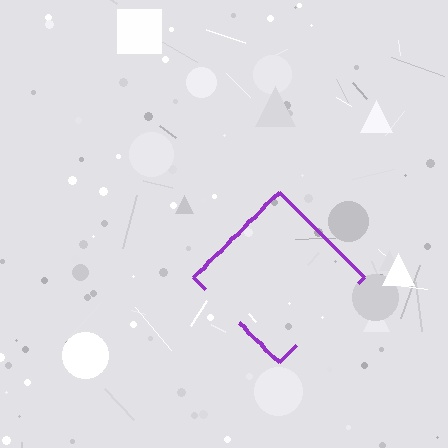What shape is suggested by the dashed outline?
The dashed outline suggests a diamond.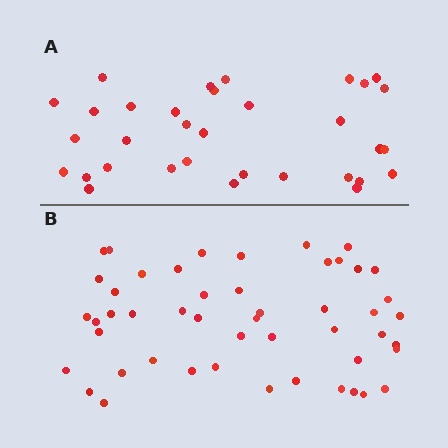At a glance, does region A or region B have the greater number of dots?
Region B (the bottom region) has more dots.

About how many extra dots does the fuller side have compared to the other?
Region B has approximately 15 more dots than region A.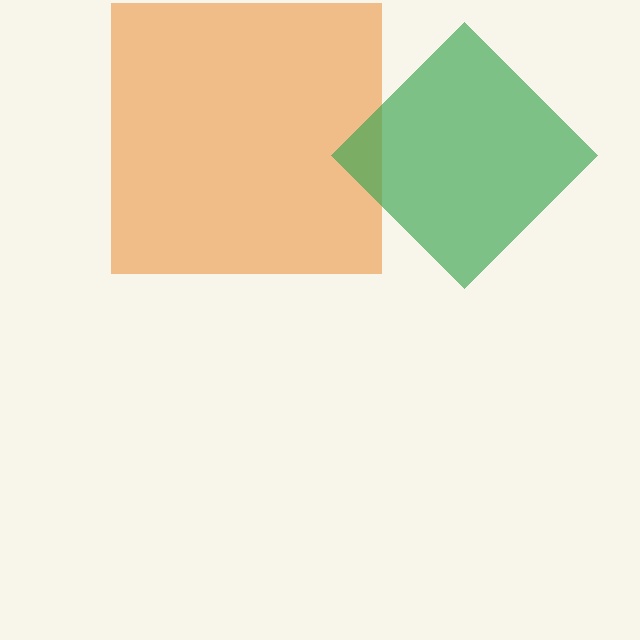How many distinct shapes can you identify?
There are 2 distinct shapes: an orange square, a green diamond.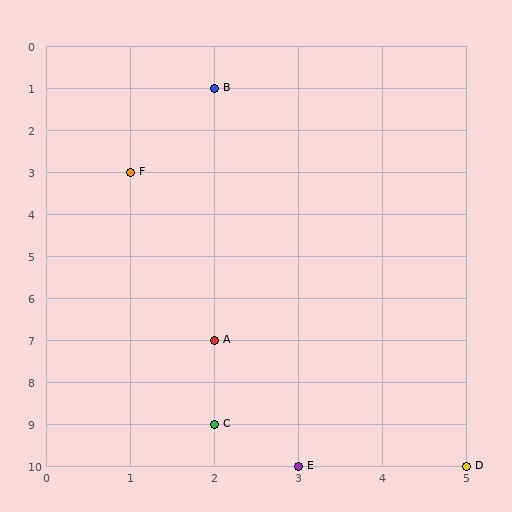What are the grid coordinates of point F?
Point F is at grid coordinates (1, 3).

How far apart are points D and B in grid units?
Points D and B are 3 columns and 9 rows apart (about 9.5 grid units diagonally).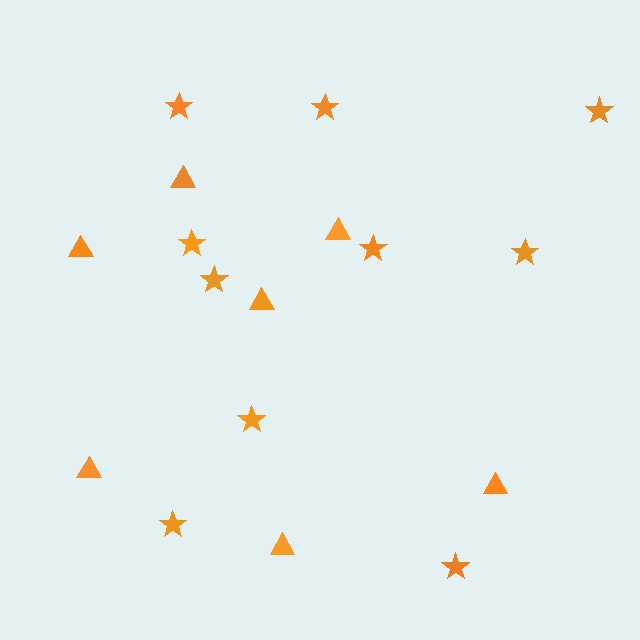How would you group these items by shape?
There are 2 groups: one group of stars (10) and one group of triangles (7).